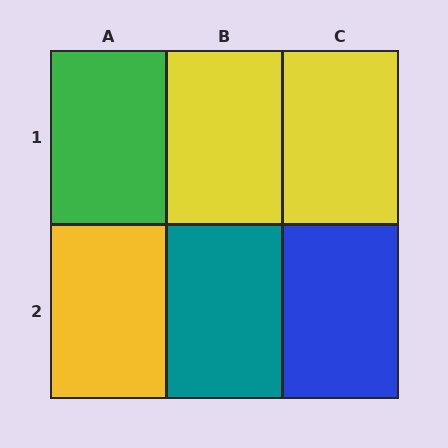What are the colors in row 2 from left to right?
Yellow, teal, blue.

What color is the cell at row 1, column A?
Green.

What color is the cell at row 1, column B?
Yellow.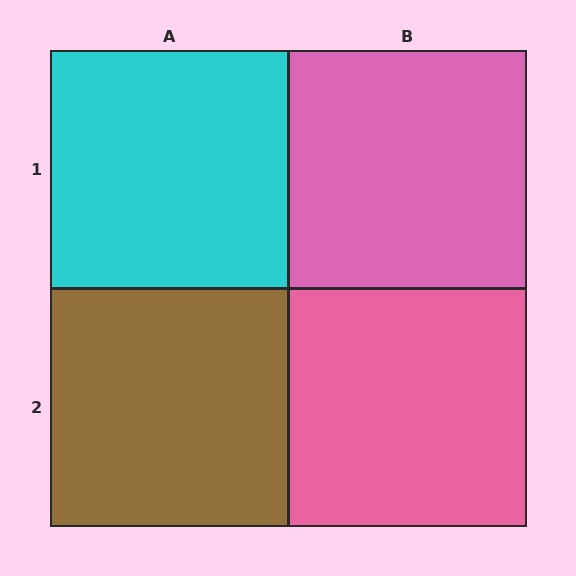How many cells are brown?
1 cell is brown.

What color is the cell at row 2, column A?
Brown.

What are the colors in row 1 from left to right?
Cyan, pink.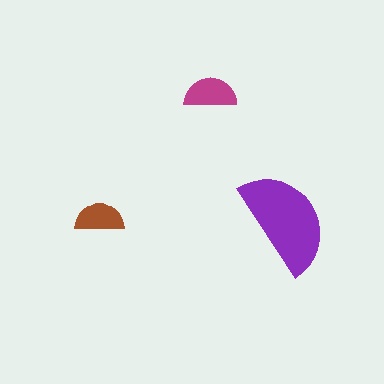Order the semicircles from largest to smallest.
the purple one, the magenta one, the brown one.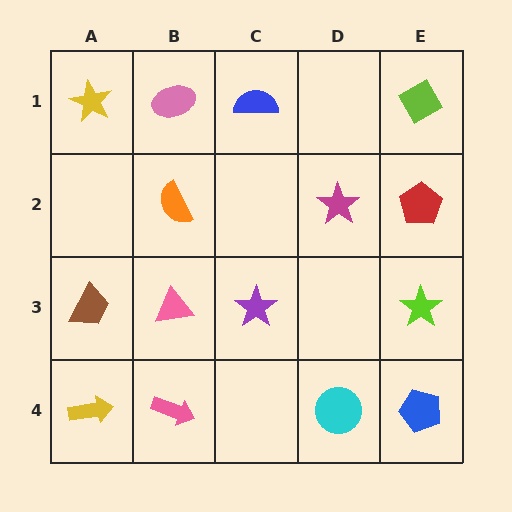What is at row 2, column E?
A red pentagon.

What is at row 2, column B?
An orange semicircle.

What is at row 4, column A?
A yellow arrow.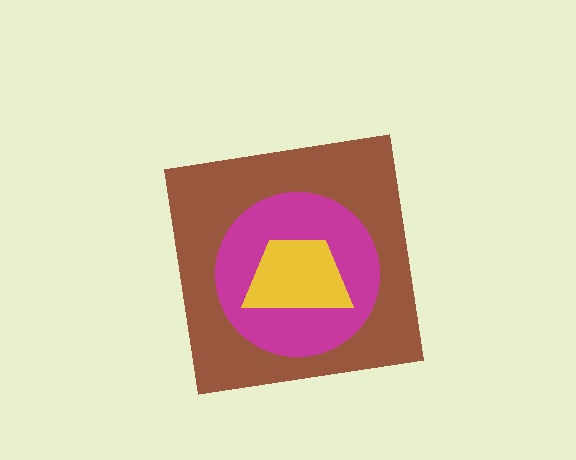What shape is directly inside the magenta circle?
The yellow trapezoid.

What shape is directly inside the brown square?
The magenta circle.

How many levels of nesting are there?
3.